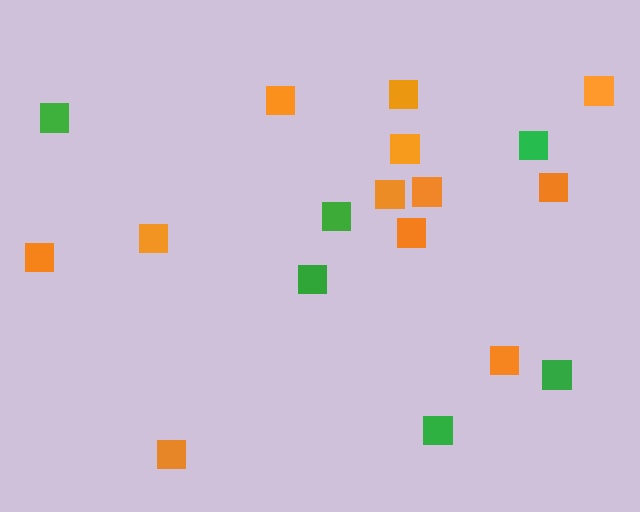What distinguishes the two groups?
There are 2 groups: one group of green squares (6) and one group of orange squares (12).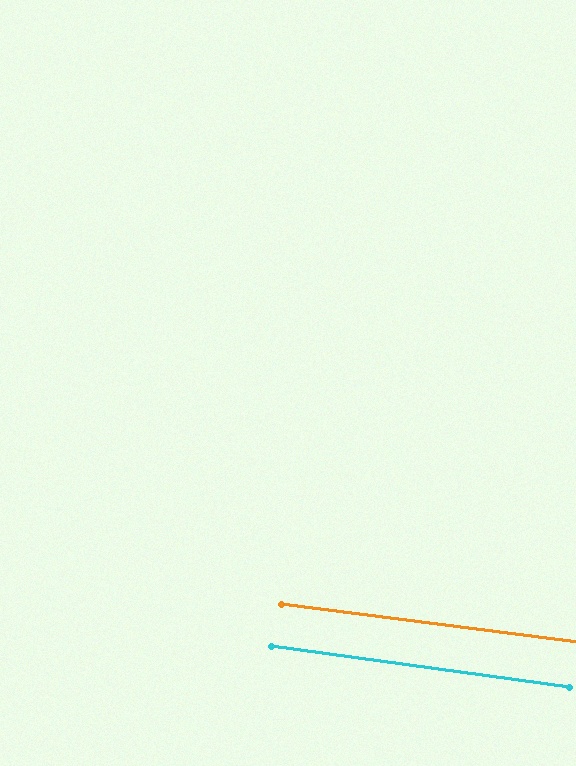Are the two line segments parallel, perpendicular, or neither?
Parallel — their directions differ by only 0.5°.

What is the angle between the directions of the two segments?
Approximately 1 degree.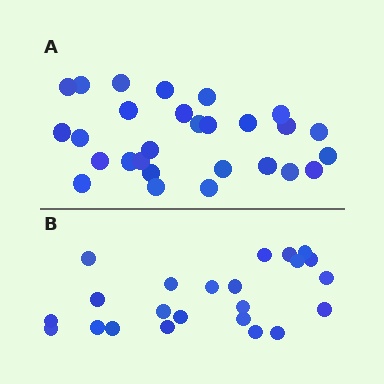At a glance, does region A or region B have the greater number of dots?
Region A (the top region) has more dots.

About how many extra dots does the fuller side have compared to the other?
Region A has about 5 more dots than region B.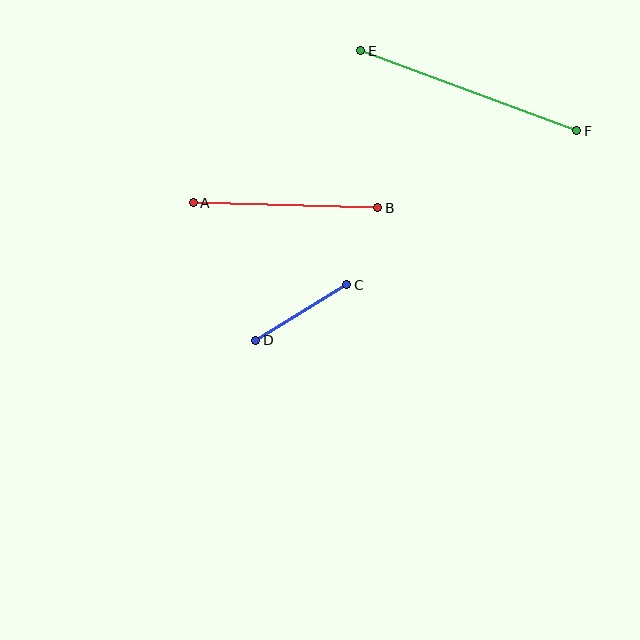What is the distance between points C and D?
The distance is approximately 106 pixels.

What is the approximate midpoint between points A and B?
The midpoint is at approximately (285, 205) pixels.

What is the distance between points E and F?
The distance is approximately 230 pixels.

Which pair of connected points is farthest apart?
Points E and F are farthest apart.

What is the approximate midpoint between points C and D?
The midpoint is at approximately (301, 312) pixels.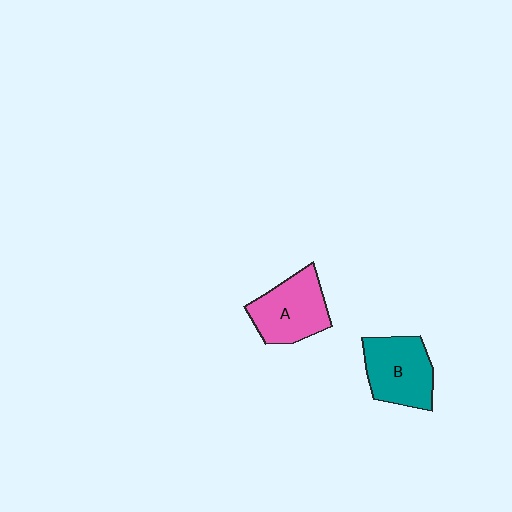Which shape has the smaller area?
Shape B (teal).